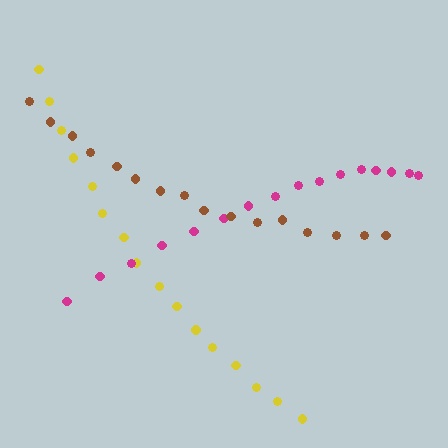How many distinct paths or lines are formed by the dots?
There are 3 distinct paths.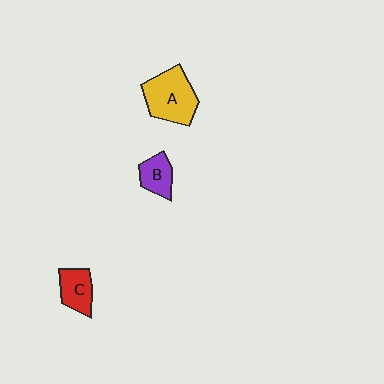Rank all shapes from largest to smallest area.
From largest to smallest: A (yellow), C (red), B (purple).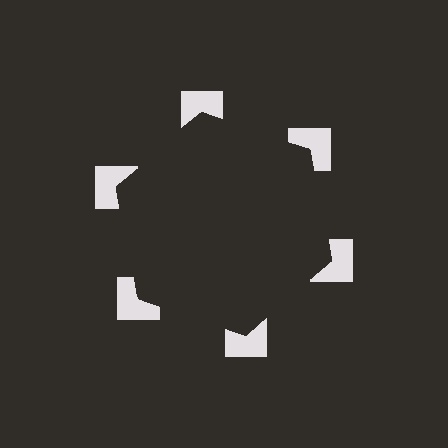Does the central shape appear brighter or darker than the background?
It typically appears slightly darker than the background, even though no actual brightness change is drawn.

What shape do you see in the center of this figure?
An illusory hexagon — its edges are inferred from the aligned wedge cuts in the notched squares, not physically drawn.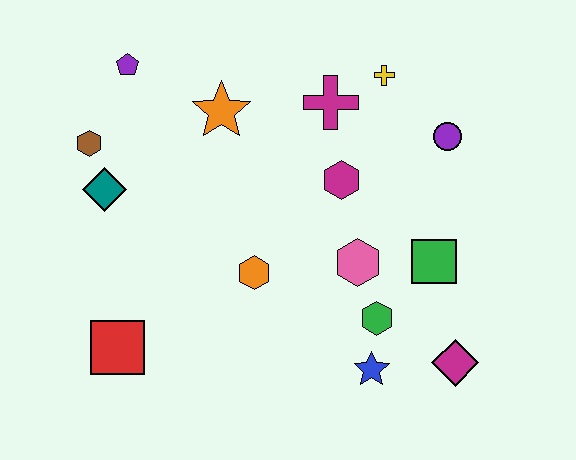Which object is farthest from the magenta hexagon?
The red square is farthest from the magenta hexagon.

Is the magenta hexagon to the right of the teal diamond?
Yes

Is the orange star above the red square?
Yes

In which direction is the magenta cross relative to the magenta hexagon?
The magenta cross is above the magenta hexagon.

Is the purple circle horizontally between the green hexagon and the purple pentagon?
No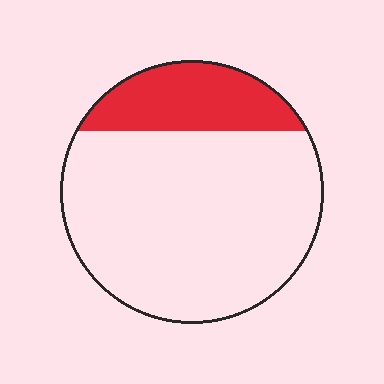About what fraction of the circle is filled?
About one fifth (1/5).